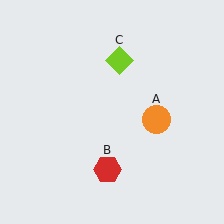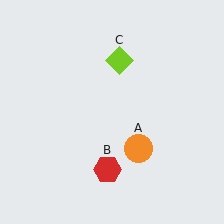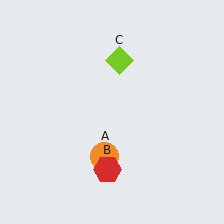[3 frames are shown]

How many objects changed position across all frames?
1 object changed position: orange circle (object A).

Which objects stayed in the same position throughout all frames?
Red hexagon (object B) and lime diamond (object C) remained stationary.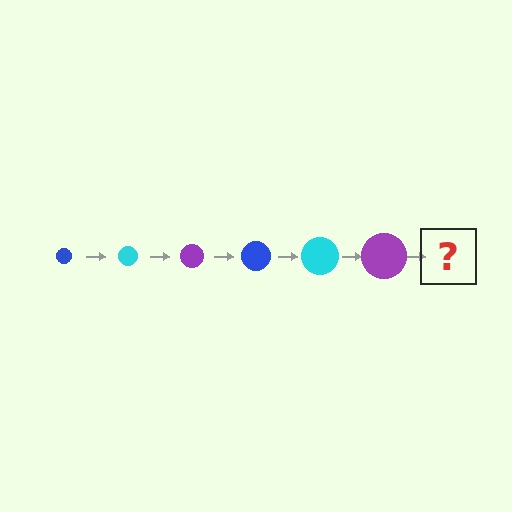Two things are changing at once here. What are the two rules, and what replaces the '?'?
The two rules are that the circle grows larger each step and the color cycles through blue, cyan, and purple. The '?' should be a blue circle, larger than the previous one.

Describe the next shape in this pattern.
It should be a blue circle, larger than the previous one.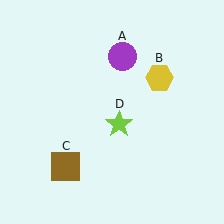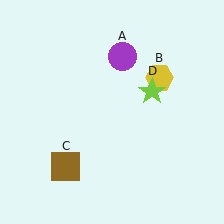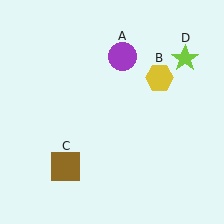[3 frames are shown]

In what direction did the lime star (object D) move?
The lime star (object D) moved up and to the right.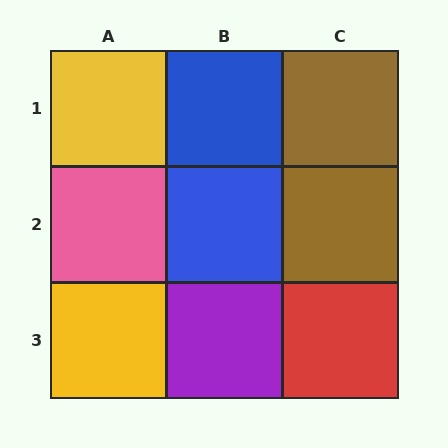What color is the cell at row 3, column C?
Red.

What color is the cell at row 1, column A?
Yellow.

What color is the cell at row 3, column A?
Yellow.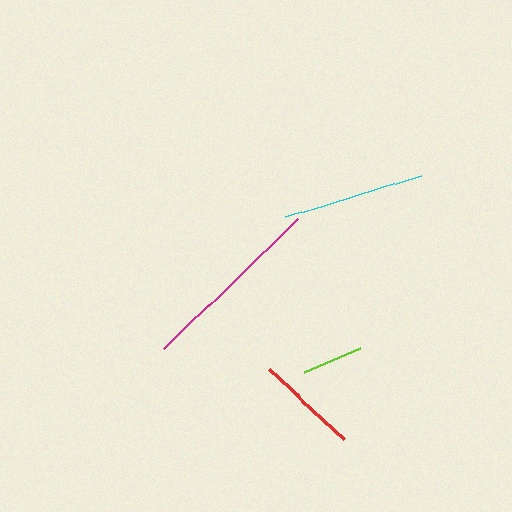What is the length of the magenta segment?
The magenta segment is approximately 187 pixels long.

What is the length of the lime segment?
The lime segment is approximately 60 pixels long.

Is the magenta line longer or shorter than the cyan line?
The magenta line is longer than the cyan line.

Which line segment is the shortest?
The lime line is the shortest at approximately 60 pixels.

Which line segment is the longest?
The magenta line is the longest at approximately 187 pixels.